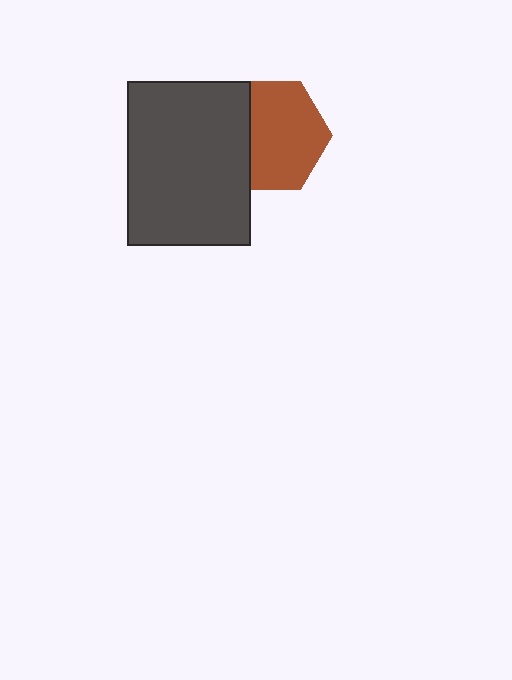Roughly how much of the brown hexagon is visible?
Most of it is visible (roughly 69%).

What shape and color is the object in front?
The object in front is a dark gray rectangle.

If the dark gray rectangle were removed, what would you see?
You would see the complete brown hexagon.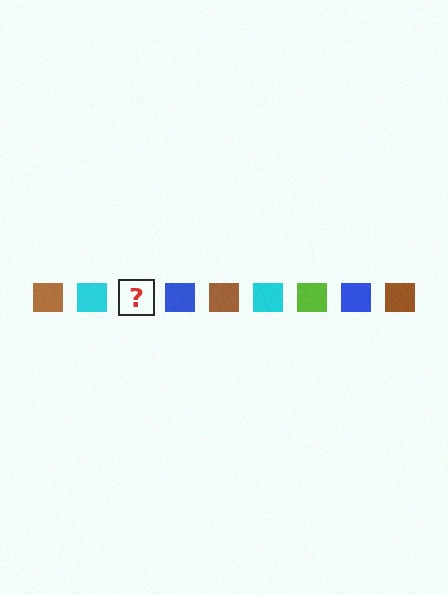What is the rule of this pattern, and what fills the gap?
The rule is that the pattern cycles through brown, cyan, lime, blue squares. The gap should be filled with a lime square.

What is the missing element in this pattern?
The missing element is a lime square.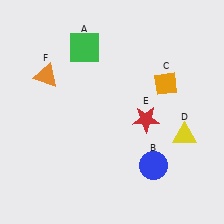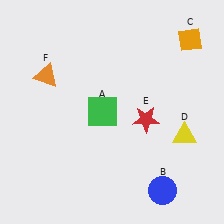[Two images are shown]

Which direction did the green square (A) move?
The green square (A) moved down.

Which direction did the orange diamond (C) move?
The orange diamond (C) moved up.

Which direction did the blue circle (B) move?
The blue circle (B) moved down.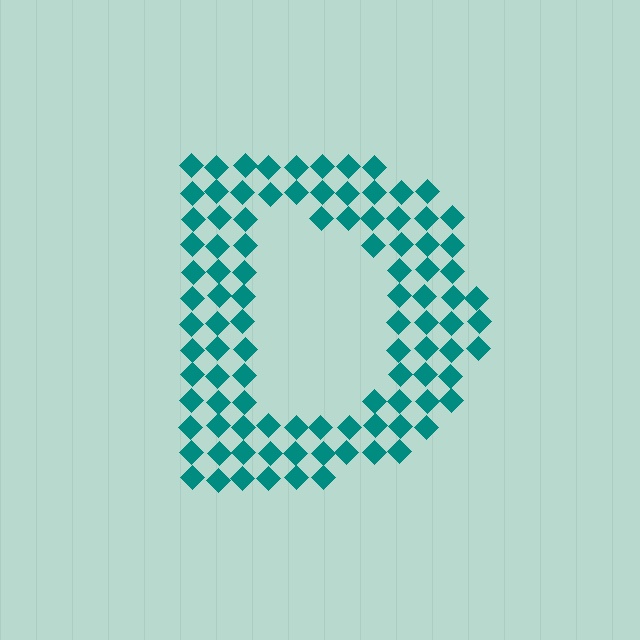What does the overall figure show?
The overall figure shows the letter D.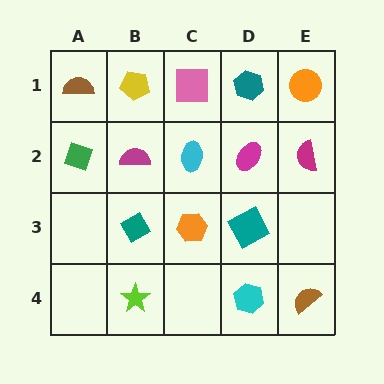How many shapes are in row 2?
5 shapes.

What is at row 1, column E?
An orange circle.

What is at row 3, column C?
An orange hexagon.